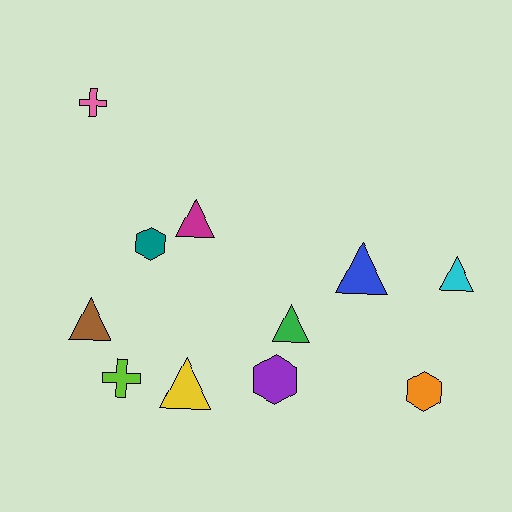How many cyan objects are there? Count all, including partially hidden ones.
There is 1 cyan object.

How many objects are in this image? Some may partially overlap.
There are 11 objects.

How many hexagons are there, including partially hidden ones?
There are 3 hexagons.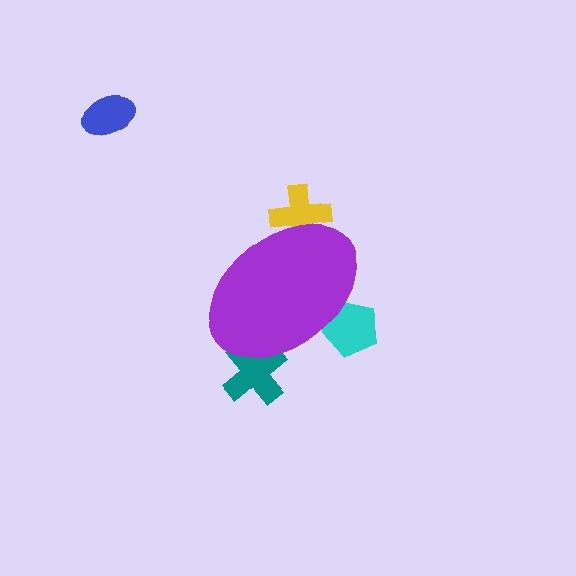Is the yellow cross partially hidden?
Yes, the yellow cross is partially hidden behind the purple ellipse.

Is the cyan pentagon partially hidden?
Yes, the cyan pentagon is partially hidden behind the purple ellipse.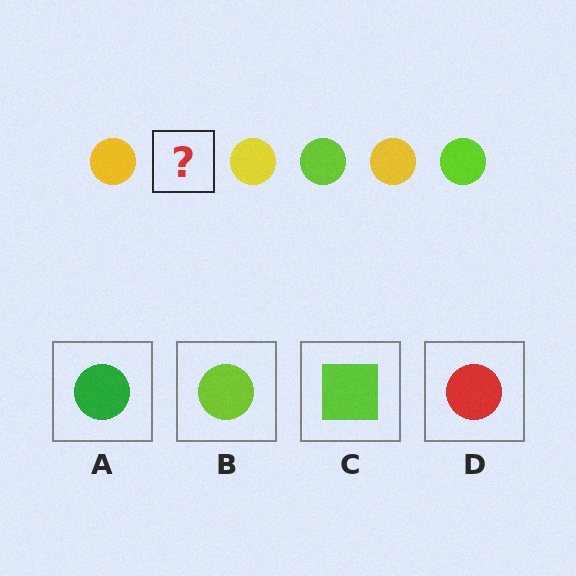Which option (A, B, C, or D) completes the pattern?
B.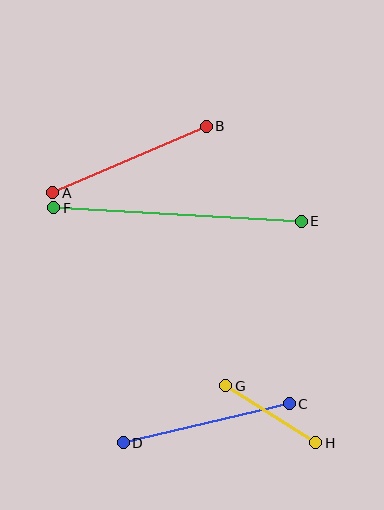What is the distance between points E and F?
The distance is approximately 248 pixels.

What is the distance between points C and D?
The distance is approximately 171 pixels.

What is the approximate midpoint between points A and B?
The midpoint is at approximately (130, 159) pixels.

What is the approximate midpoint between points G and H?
The midpoint is at approximately (271, 414) pixels.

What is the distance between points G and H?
The distance is approximately 106 pixels.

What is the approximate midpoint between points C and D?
The midpoint is at approximately (206, 423) pixels.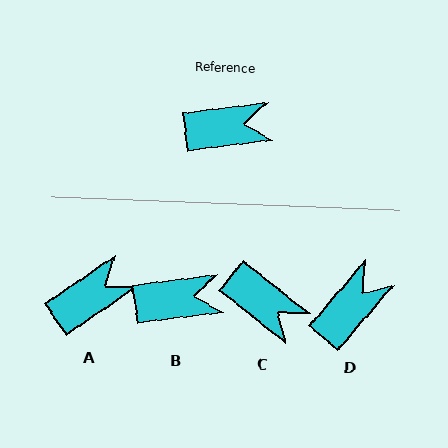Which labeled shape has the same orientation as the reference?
B.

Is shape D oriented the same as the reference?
No, it is off by about 42 degrees.